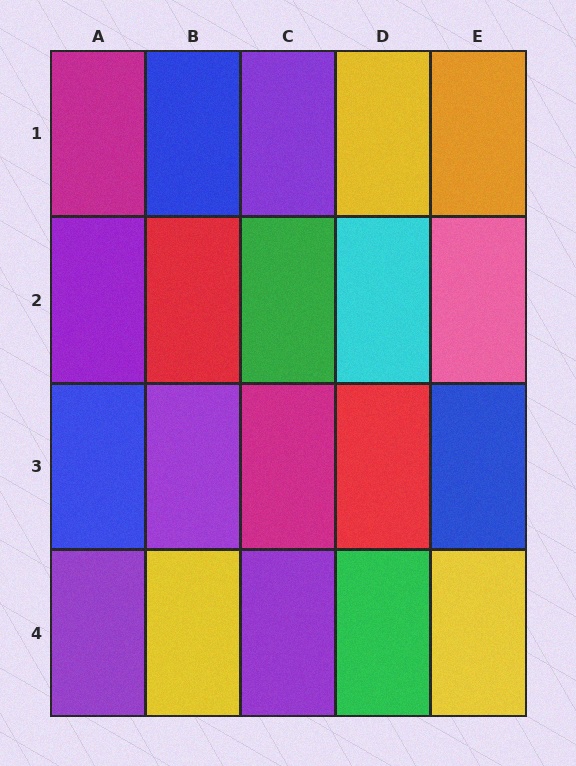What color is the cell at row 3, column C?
Magenta.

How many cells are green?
2 cells are green.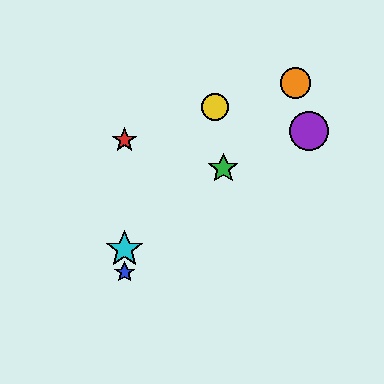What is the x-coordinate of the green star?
The green star is at x≈223.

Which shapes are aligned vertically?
The red star, the blue star, the cyan star are aligned vertically.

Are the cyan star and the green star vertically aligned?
No, the cyan star is at x≈125 and the green star is at x≈223.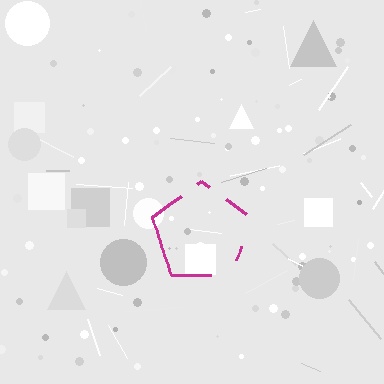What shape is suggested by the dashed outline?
The dashed outline suggests a pentagon.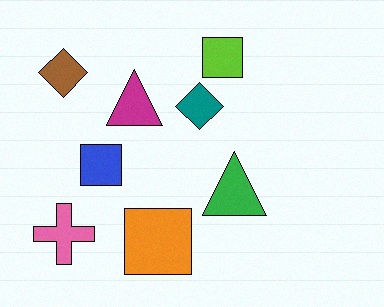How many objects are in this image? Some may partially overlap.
There are 8 objects.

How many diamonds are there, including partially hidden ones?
There are 2 diamonds.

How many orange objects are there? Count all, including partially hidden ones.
There is 1 orange object.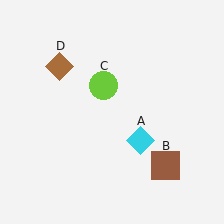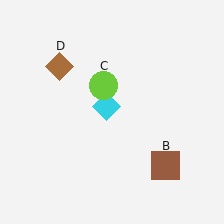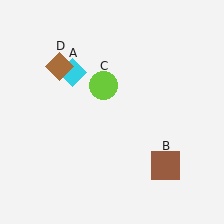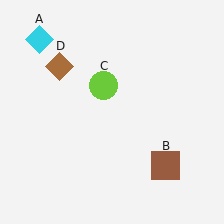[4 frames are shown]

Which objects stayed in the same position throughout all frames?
Brown square (object B) and lime circle (object C) and brown diamond (object D) remained stationary.